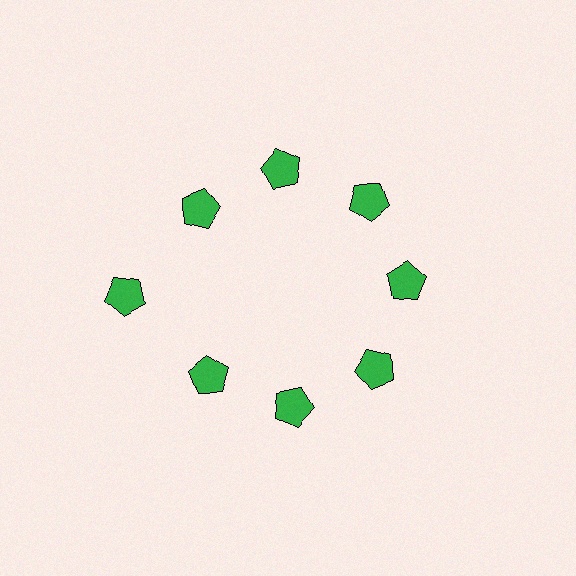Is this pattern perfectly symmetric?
No. The 8 green pentagons are arranged in a ring, but one element near the 9 o'clock position is pushed outward from the center, breaking the 8-fold rotational symmetry.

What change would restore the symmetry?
The symmetry would be restored by moving it inward, back onto the ring so that all 8 pentagons sit at equal angles and equal distance from the center.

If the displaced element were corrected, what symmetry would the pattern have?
It would have 8-fold rotational symmetry — the pattern would map onto itself every 45 degrees.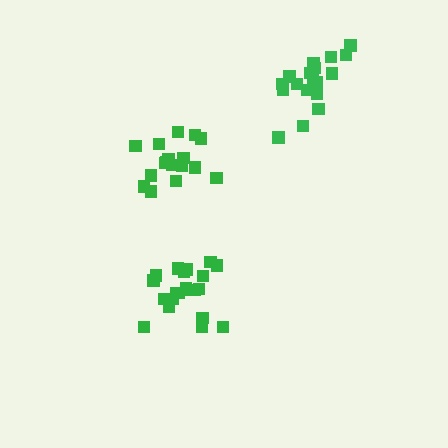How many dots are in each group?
Group 1: 21 dots, Group 2: 17 dots, Group 3: 18 dots (56 total).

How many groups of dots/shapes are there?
There are 3 groups.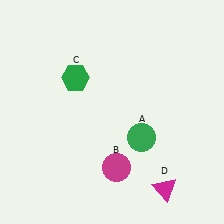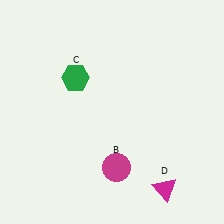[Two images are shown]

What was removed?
The green circle (A) was removed in Image 2.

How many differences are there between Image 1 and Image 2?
There is 1 difference between the two images.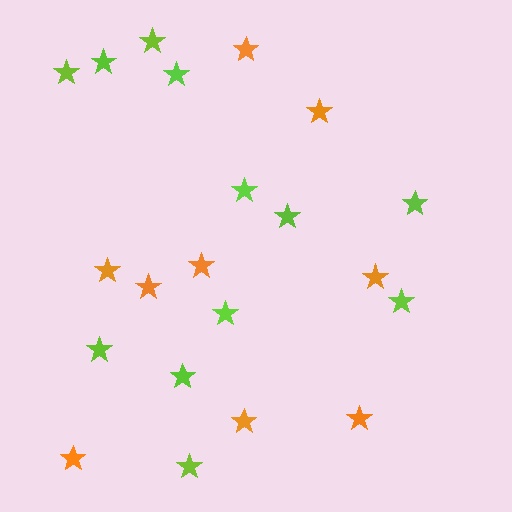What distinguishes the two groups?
There are 2 groups: one group of orange stars (9) and one group of lime stars (12).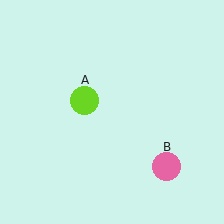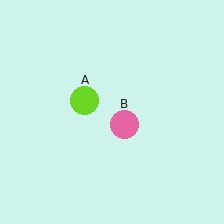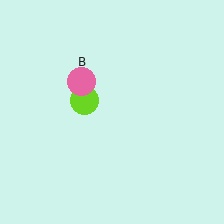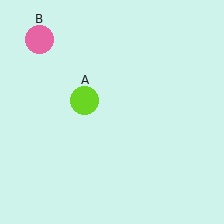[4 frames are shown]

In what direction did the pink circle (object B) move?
The pink circle (object B) moved up and to the left.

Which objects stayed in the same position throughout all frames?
Lime circle (object A) remained stationary.